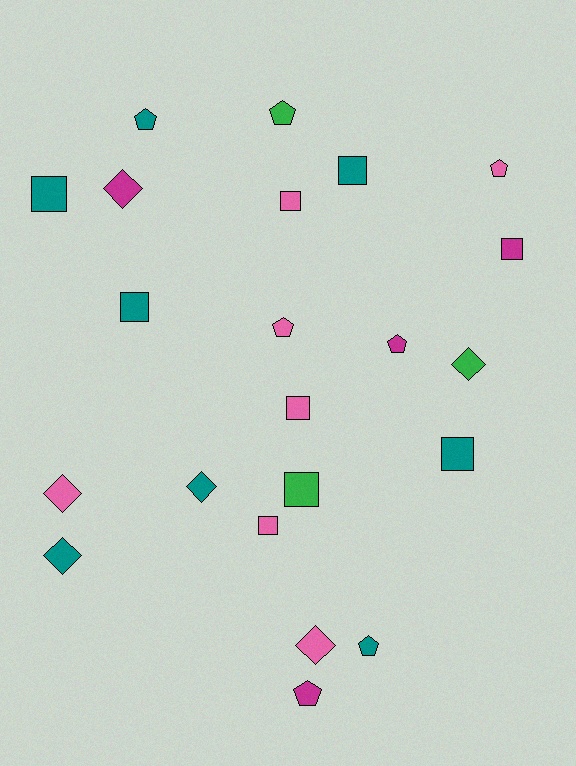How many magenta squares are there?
There is 1 magenta square.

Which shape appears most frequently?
Square, with 9 objects.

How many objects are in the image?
There are 22 objects.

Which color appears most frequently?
Teal, with 8 objects.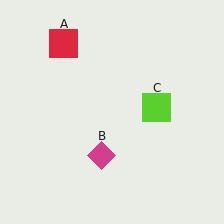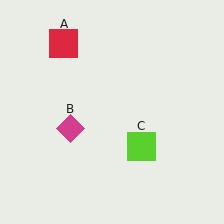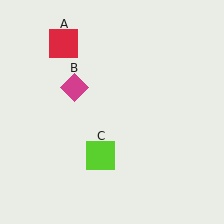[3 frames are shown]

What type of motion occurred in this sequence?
The magenta diamond (object B), lime square (object C) rotated clockwise around the center of the scene.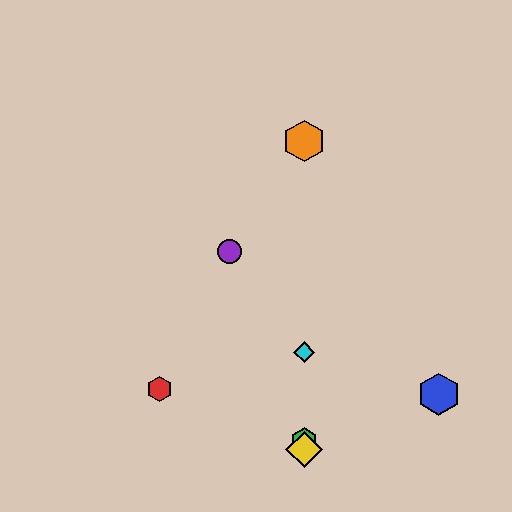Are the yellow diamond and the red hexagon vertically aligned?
No, the yellow diamond is at x≈304 and the red hexagon is at x≈160.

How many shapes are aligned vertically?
4 shapes (the green hexagon, the yellow diamond, the orange hexagon, the cyan diamond) are aligned vertically.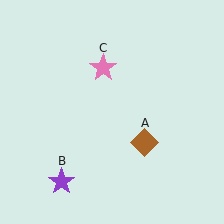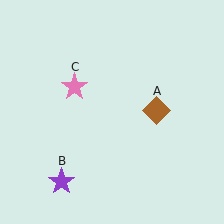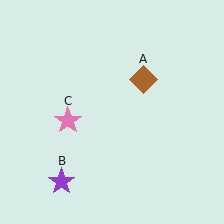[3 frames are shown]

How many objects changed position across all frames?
2 objects changed position: brown diamond (object A), pink star (object C).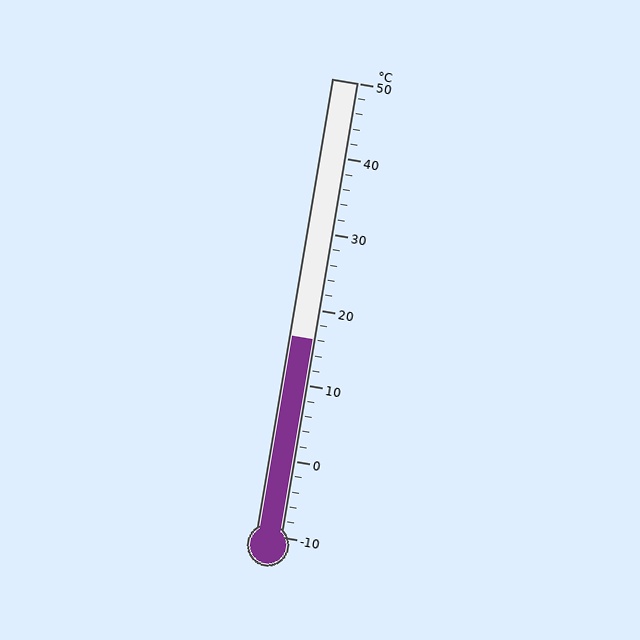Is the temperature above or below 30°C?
The temperature is below 30°C.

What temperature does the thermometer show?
The thermometer shows approximately 16°C.